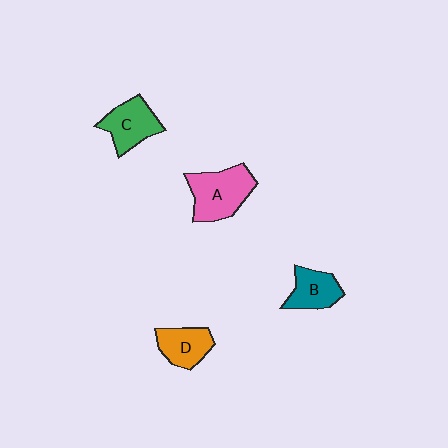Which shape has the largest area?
Shape A (pink).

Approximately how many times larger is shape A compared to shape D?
Approximately 1.5 times.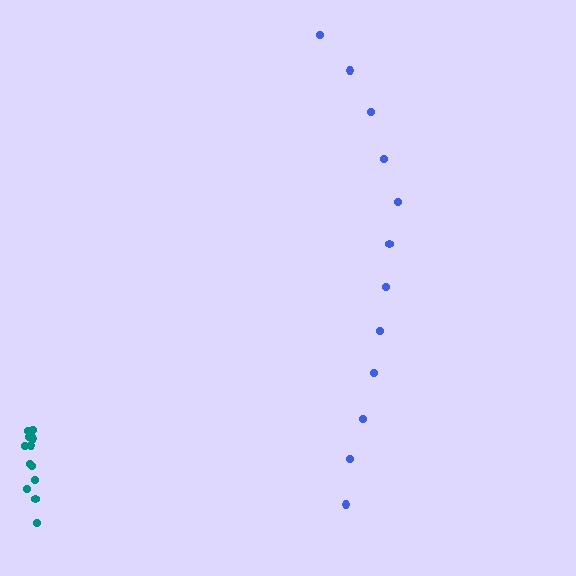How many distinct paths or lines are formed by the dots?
There are 2 distinct paths.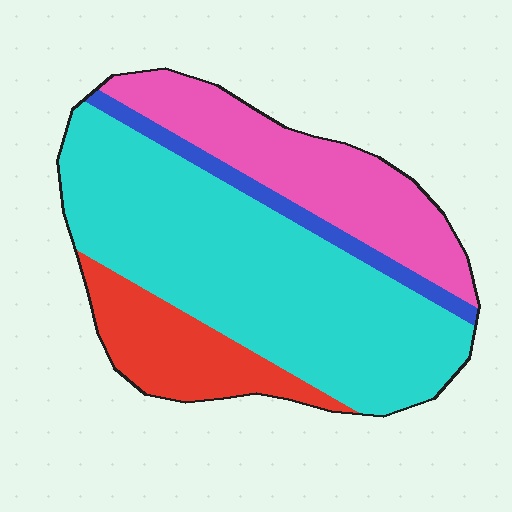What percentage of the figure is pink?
Pink covers about 25% of the figure.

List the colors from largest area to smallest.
From largest to smallest: cyan, pink, red, blue.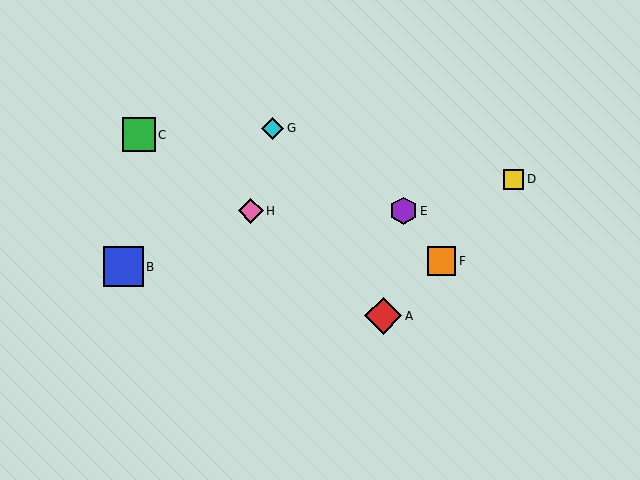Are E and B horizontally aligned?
No, E is at y≈211 and B is at y≈267.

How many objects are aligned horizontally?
2 objects (E, H) are aligned horizontally.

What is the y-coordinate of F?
Object F is at y≈261.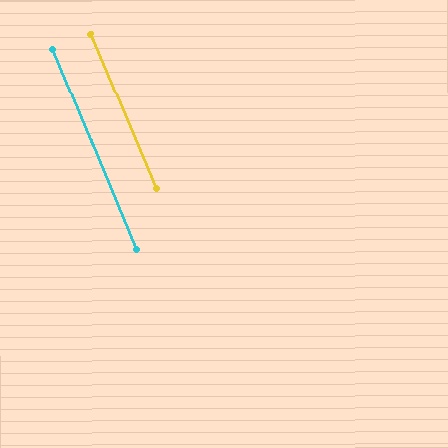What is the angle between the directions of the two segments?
Approximately 1 degree.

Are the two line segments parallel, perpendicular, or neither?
Parallel — their directions differ by only 0.7°.